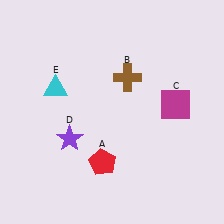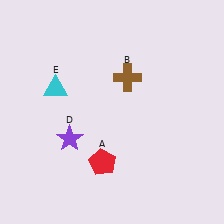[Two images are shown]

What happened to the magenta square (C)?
The magenta square (C) was removed in Image 2. It was in the top-right area of Image 1.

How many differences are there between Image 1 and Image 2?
There is 1 difference between the two images.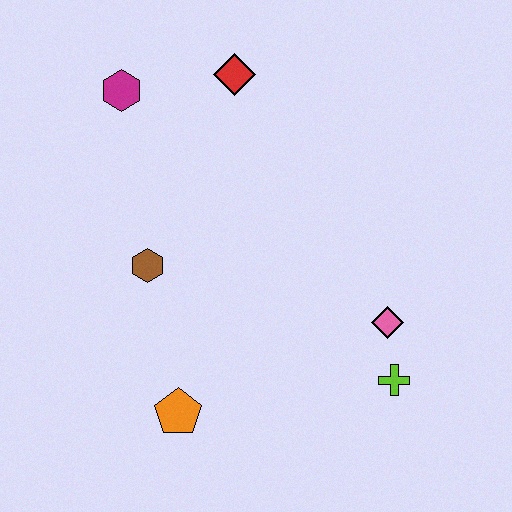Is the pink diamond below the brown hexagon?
Yes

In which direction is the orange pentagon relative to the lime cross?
The orange pentagon is to the left of the lime cross.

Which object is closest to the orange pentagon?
The brown hexagon is closest to the orange pentagon.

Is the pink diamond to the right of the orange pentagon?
Yes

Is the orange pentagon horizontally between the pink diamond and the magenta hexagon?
Yes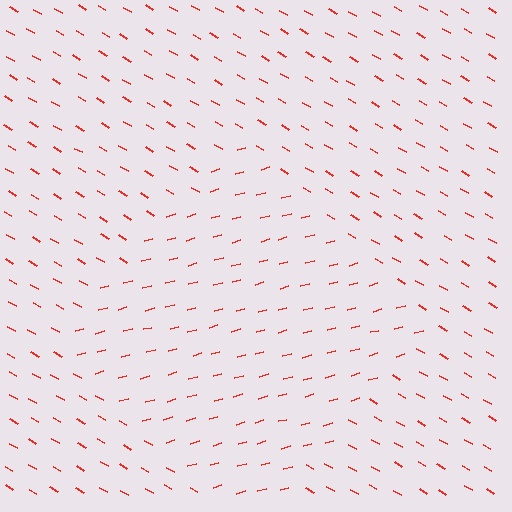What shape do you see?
I see a diamond.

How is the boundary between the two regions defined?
The boundary is defined purely by a change in line orientation (approximately 45 degrees difference). All lines are the same color and thickness.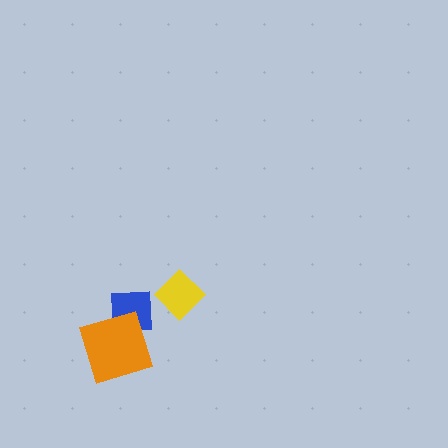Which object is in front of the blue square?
The orange square is in front of the blue square.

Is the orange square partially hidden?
No, no other shape covers it.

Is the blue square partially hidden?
Yes, it is partially covered by another shape.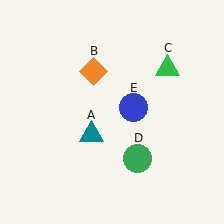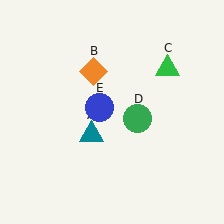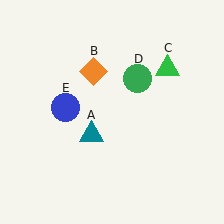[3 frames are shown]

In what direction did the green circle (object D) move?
The green circle (object D) moved up.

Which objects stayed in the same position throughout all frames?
Teal triangle (object A) and orange diamond (object B) and green triangle (object C) remained stationary.